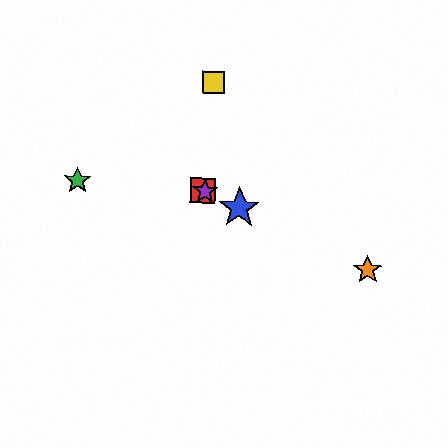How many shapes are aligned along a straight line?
4 shapes (the red square, the blue star, the purple star, the orange star) are aligned along a straight line.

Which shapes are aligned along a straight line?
The red square, the blue star, the purple star, the orange star are aligned along a straight line.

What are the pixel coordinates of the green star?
The green star is at (77, 180).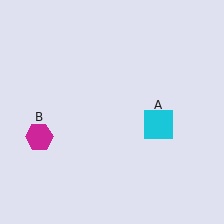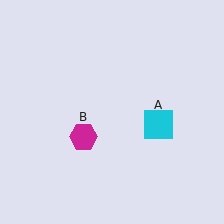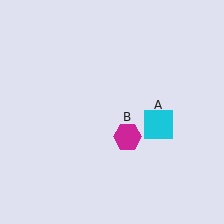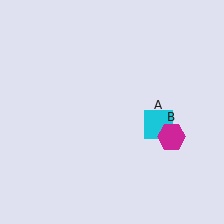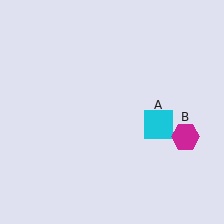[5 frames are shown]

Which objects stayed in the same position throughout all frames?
Cyan square (object A) remained stationary.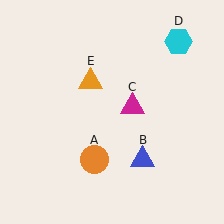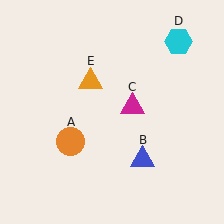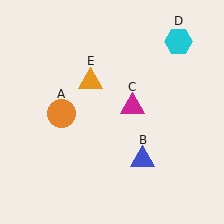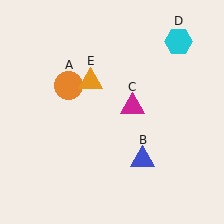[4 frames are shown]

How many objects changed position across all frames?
1 object changed position: orange circle (object A).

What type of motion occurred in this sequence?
The orange circle (object A) rotated clockwise around the center of the scene.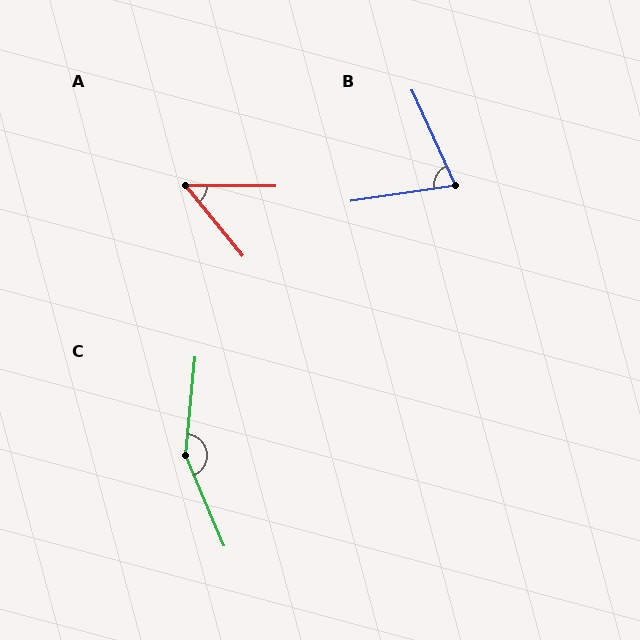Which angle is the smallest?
A, at approximately 51 degrees.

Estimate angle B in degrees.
Approximately 74 degrees.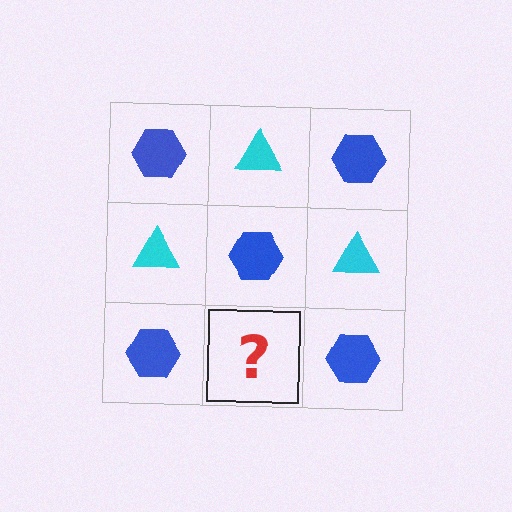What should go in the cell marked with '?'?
The missing cell should contain a cyan triangle.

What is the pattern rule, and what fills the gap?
The rule is that it alternates blue hexagon and cyan triangle in a checkerboard pattern. The gap should be filled with a cyan triangle.